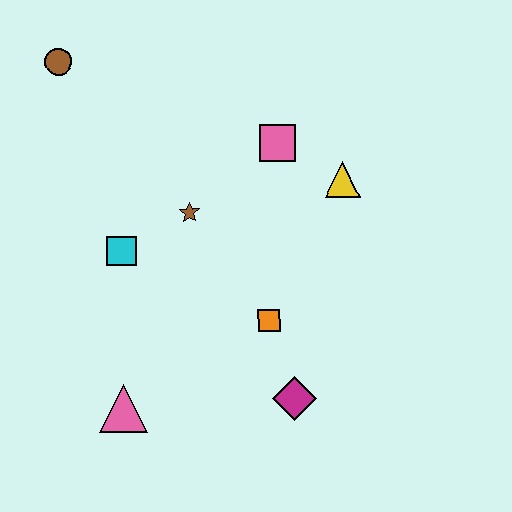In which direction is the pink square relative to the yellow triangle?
The pink square is to the left of the yellow triangle.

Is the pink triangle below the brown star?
Yes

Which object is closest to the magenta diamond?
The orange square is closest to the magenta diamond.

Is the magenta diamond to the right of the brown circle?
Yes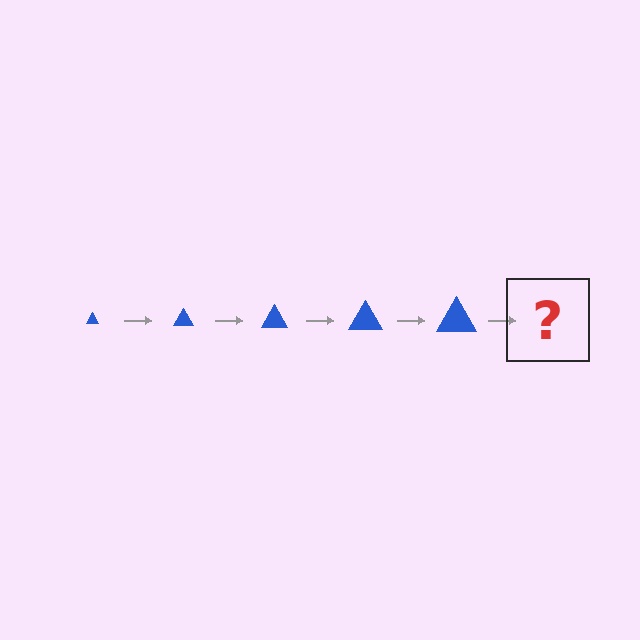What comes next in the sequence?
The next element should be a blue triangle, larger than the previous one.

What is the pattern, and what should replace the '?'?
The pattern is that the triangle gets progressively larger each step. The '?' should be a blue triangle, larger than the previous one.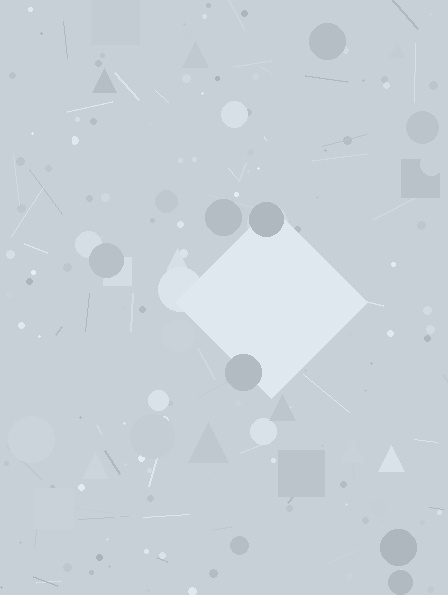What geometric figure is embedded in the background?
A diamond is embedded in the background.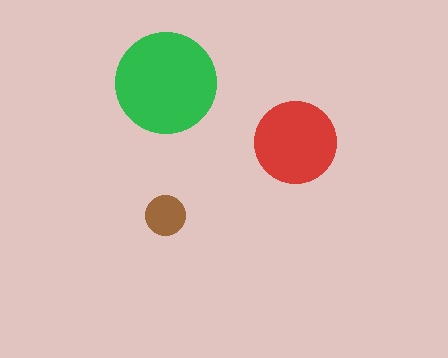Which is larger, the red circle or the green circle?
The green one.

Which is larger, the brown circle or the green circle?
The green one.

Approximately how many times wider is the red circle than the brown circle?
About 2 times wider.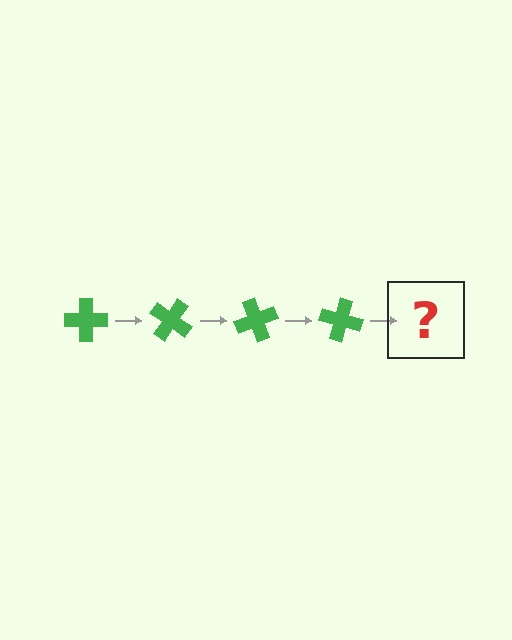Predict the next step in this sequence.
The next step is a green cross rotated 140 degrees.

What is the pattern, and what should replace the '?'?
The pattern is that the cross rotates 35 degrees each step. The '?' should be a green cross rotated 140 degrees.